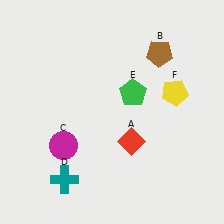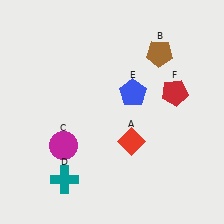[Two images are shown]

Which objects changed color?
E changed from green to blue. F changed from yellow to red.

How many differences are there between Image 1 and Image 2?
There are 2 differences between the two images.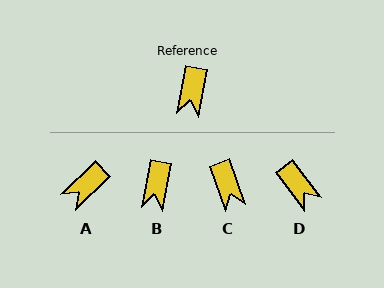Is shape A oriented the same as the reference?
No, it is off by about 34 degrees.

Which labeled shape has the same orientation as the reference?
B.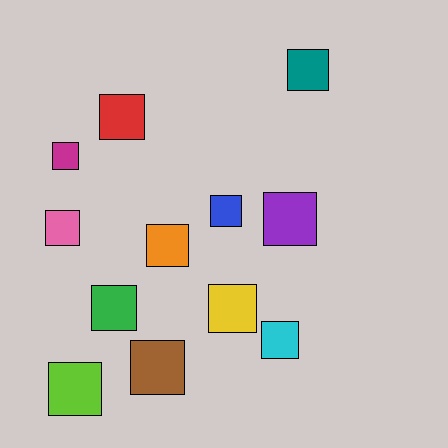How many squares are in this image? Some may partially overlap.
There are 12 squares.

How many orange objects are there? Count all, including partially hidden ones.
There is 1 orange object.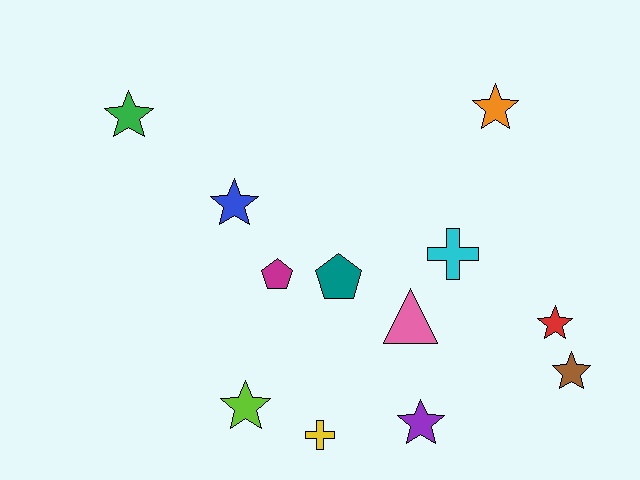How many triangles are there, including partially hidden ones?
There is 1 triangle.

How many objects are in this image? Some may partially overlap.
There are 12 objects.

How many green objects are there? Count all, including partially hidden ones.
There is 1 green object.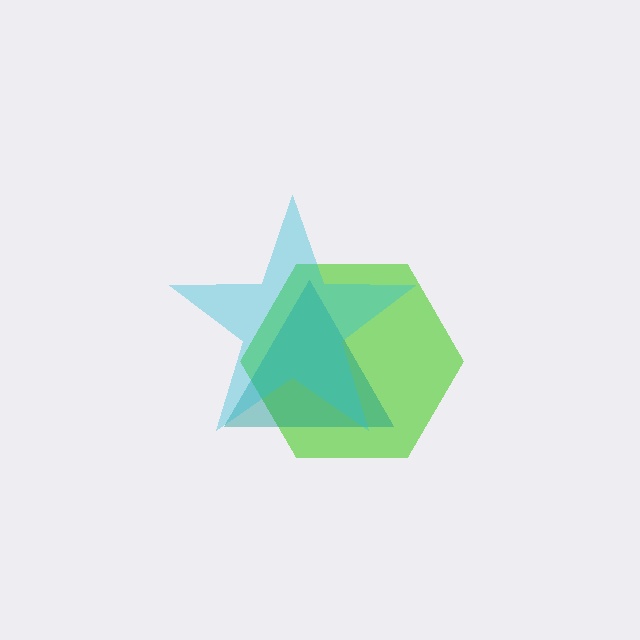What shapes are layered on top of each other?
The layered shapes are: a lime hexagon, a teal triangle, a cyan star.